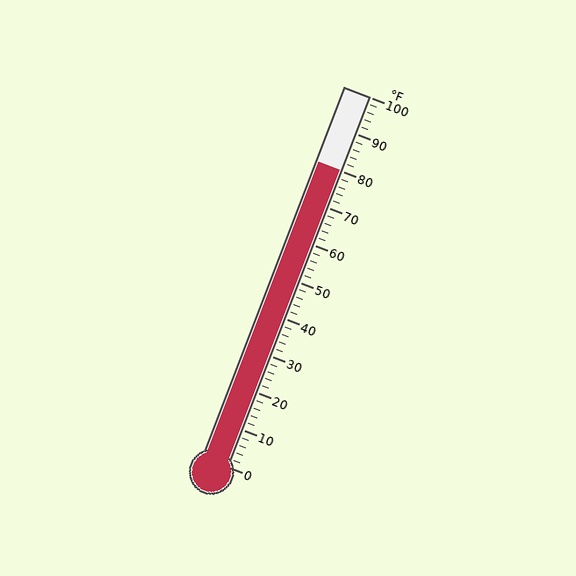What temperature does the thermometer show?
The thermometer shows approximately 80°F.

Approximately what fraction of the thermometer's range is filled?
The thermometer is filled to approximately 80% of its range.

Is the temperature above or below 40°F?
The temperature is above 40°F.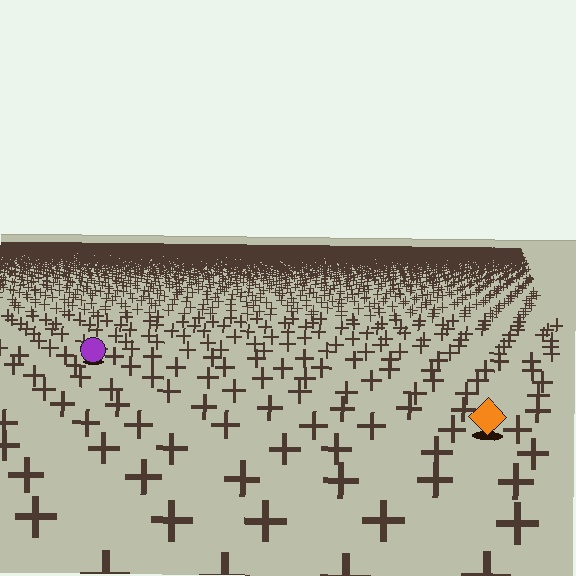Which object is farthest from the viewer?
The purple circle is farthest from the viewer. It appears smaller and the ground texture around it is denser.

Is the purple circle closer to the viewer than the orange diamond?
No. The orange diamond is closer — you can tell from the texture gradient: the ground texture is coarser near it.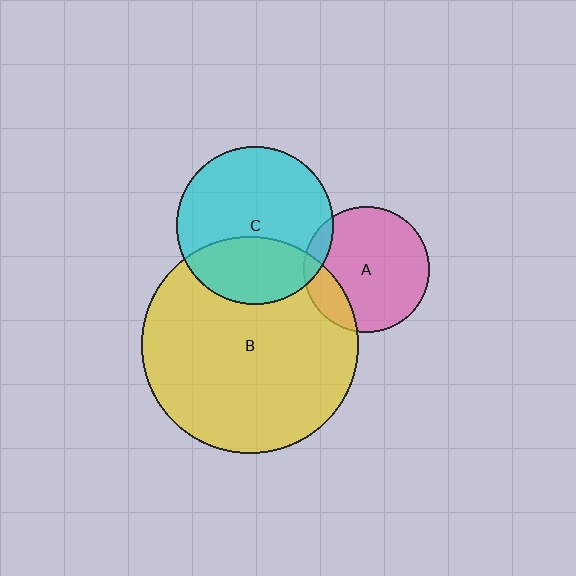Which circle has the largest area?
Circle B (yellow).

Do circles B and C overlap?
Yes.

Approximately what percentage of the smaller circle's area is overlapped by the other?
Approximately 35%.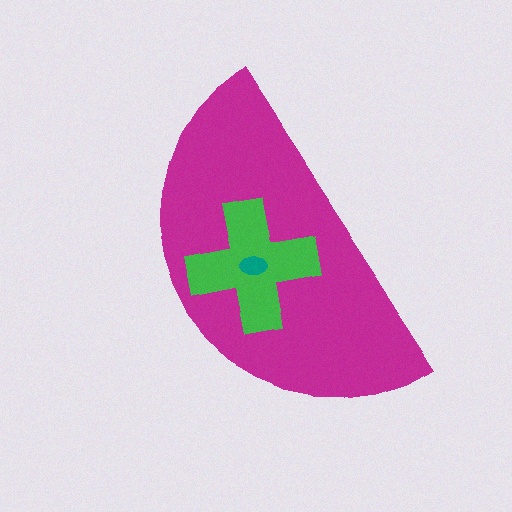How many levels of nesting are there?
3.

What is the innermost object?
The teal ellipse.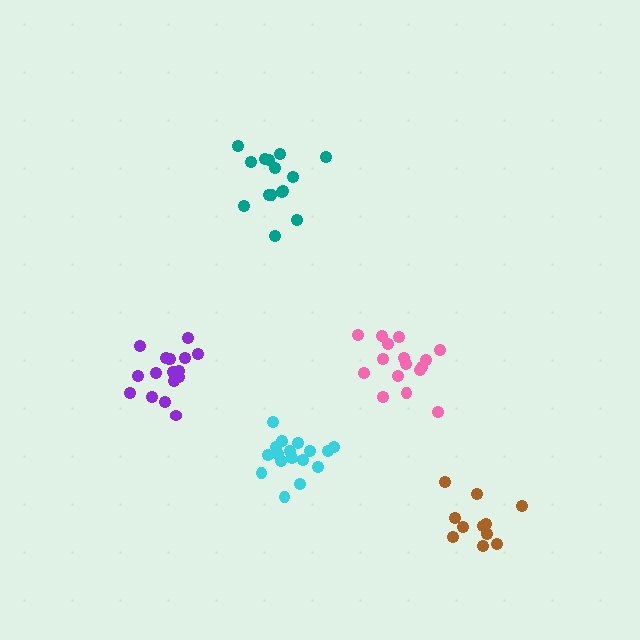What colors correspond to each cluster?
The clusters are colored: pink, teal, purple, cyan, brown.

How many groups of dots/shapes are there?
There are 5 groups.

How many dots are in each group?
Group 1: 16 dots, Group 2: 15 dots, Group 3: 17 dots, Group 4: 17 dots, Group 5: 11 dots (76 total).